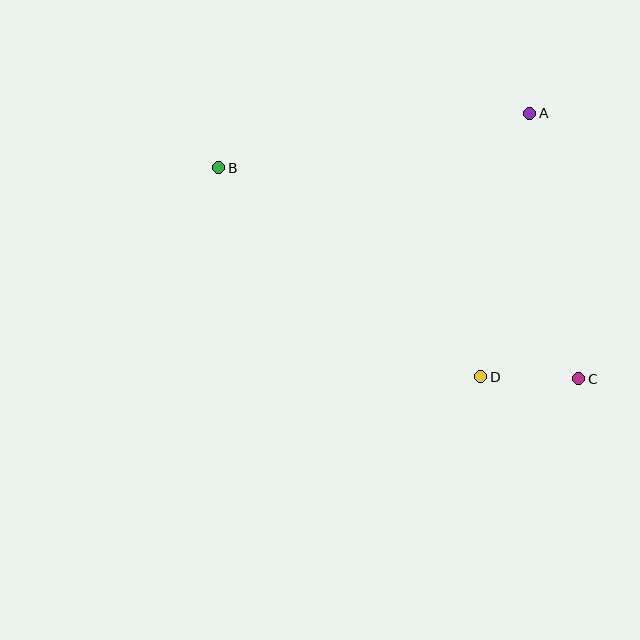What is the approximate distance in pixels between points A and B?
The distance between A and B is approximately 315 pixels.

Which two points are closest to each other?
Points C and D are closest to each other.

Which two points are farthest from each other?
Points B and C are farthest from each other.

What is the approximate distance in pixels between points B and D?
The distance between B and D is approximately 335 pixels.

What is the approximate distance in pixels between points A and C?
The distance between A and C is approximately 270 pixels.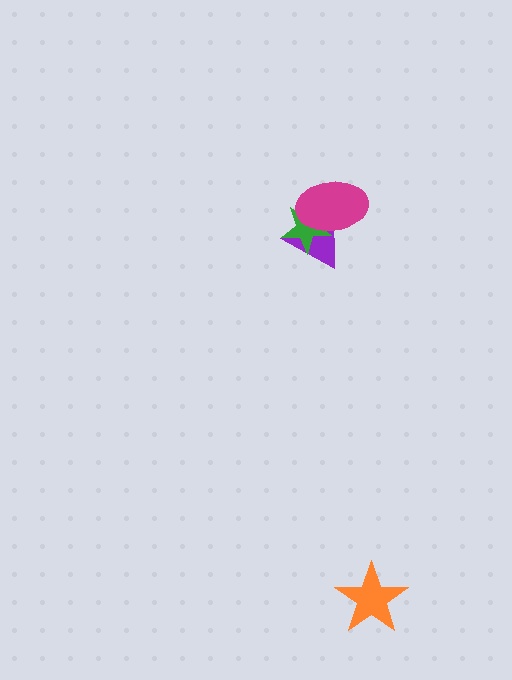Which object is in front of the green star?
The magenta ellipse is in front of the green star.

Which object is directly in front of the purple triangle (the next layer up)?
The green star is directly in front of the purple triangle.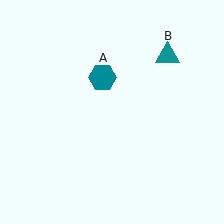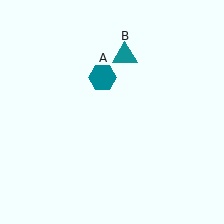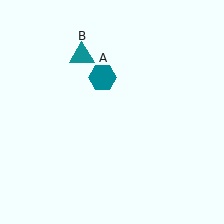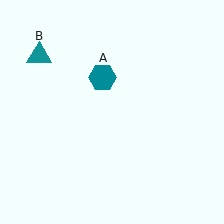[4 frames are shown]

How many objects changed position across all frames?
1 object changed position: teal triangle (object B).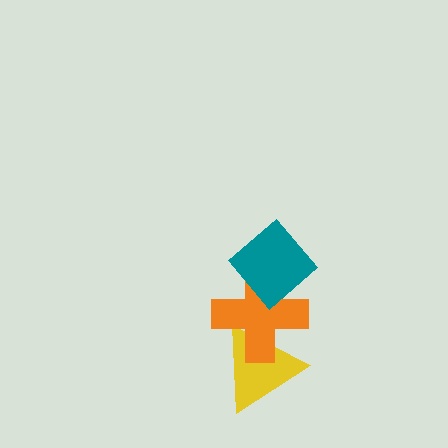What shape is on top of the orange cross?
The teal diamond is on top of the orange cross.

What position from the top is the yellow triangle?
The yellow triangle is 3rd from the top.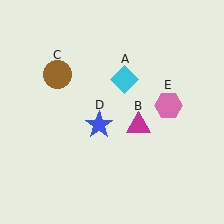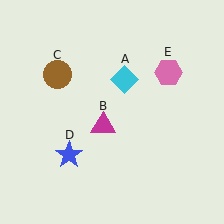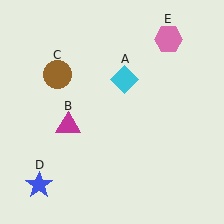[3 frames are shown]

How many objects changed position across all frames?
3 objects changed position: magenta triangle (object B), blue star (object D), pink hexagon (object E).